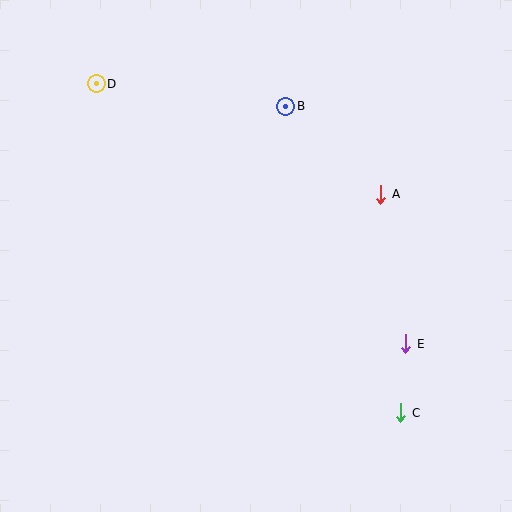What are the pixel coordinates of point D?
Point D is at (96, 84).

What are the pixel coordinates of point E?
Point E is at (406, 344).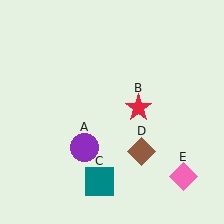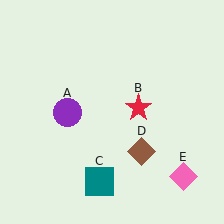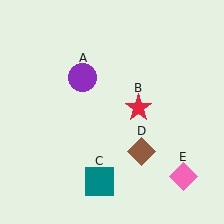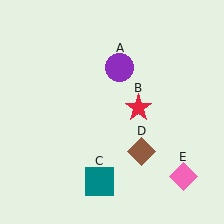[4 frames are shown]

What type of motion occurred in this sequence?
The purple circle (object A) rotated clockwise around the center of the scene.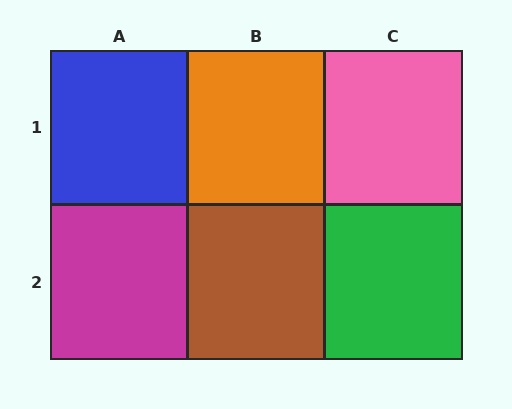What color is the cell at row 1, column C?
Pink.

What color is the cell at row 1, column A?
Blue.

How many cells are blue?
1 cell is blue.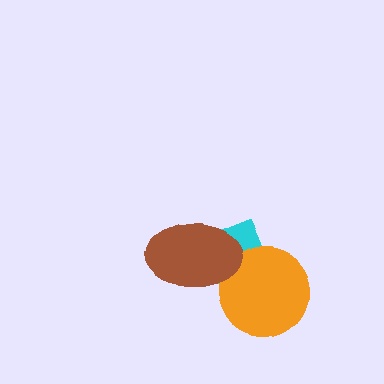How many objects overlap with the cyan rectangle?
2 objects overlap with the cyan rectangle.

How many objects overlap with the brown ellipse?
2 objects overlap with the brown ellipse.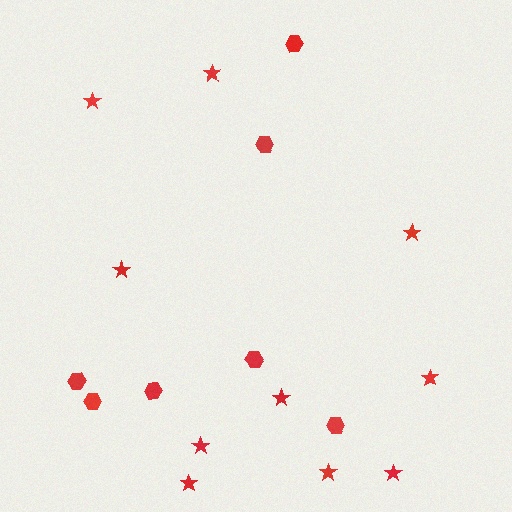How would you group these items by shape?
There are 2 groups: one group of hexagons (7) and one group of stars (10).